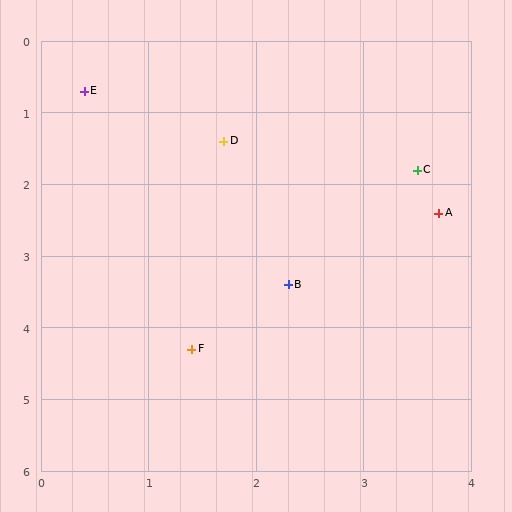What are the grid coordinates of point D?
Point D is at approximately (1.7, 1.4).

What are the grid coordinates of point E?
Point E is at approximately (0.4, 0.7).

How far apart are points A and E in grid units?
Points A and E are about 3.7 grid units apart.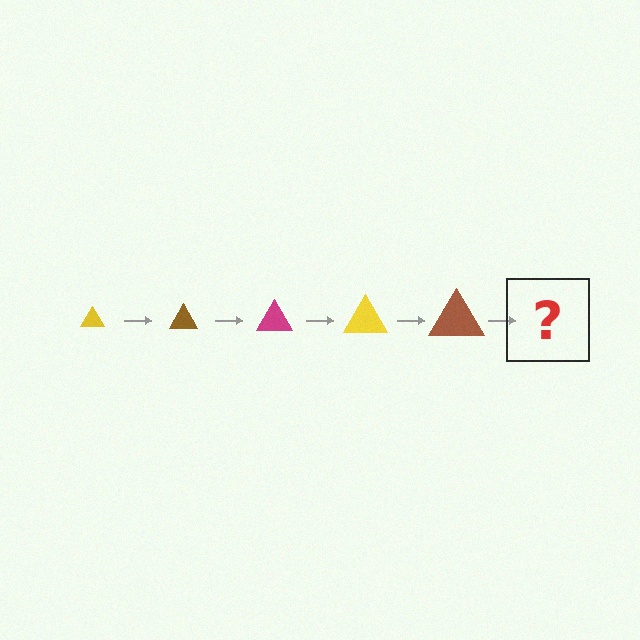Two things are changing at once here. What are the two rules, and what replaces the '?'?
The two rules are that the triangle grows larger each step and the color cycles through yellow, brown, and magenta. The '?' should be a magenta triangle, larger than the previous one.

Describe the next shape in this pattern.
It should be a magenta triangle, larger than the previous one.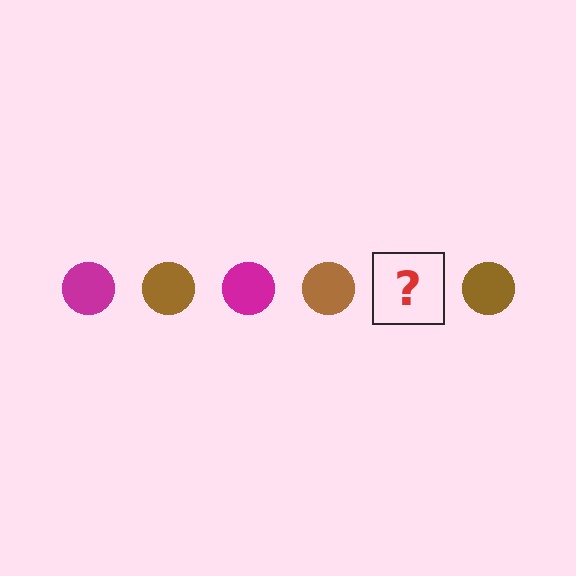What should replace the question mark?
The question mark should be replaced with a magenta circle.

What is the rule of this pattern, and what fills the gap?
The rule is that the pattern cycles through magenta, brown circles. The gap should be filled with a magenta circle.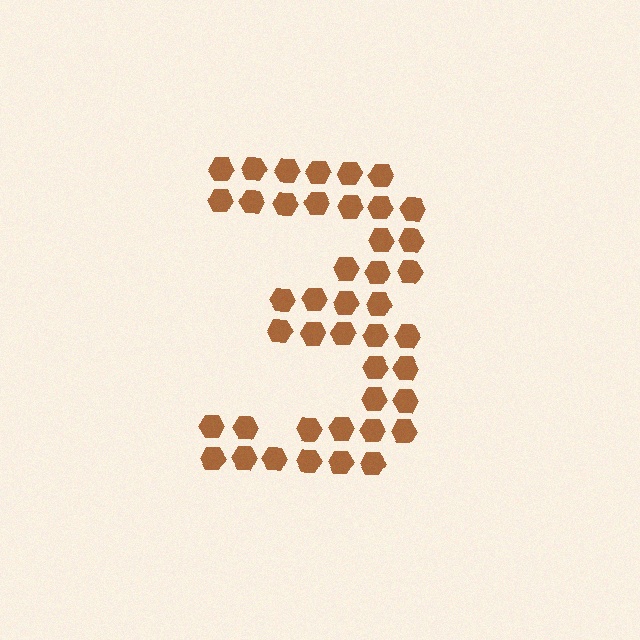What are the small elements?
The small elements are hexagons.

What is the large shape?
The large shape is the digit 3.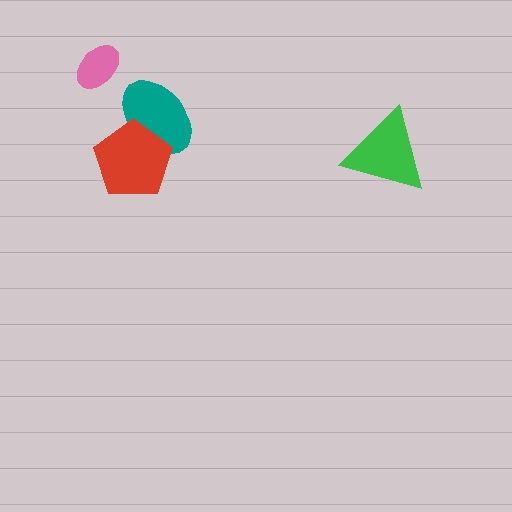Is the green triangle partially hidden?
No, no other shape covers it.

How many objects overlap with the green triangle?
0 objects overlap with the green triangle.